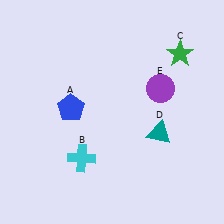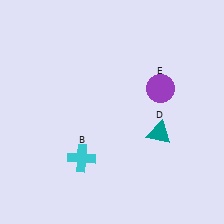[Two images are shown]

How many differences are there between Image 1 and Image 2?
There are 2 differences between the two images.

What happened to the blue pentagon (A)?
The blue pentagon (A) was removed in Image 2. It was in the top-left area of Image 1.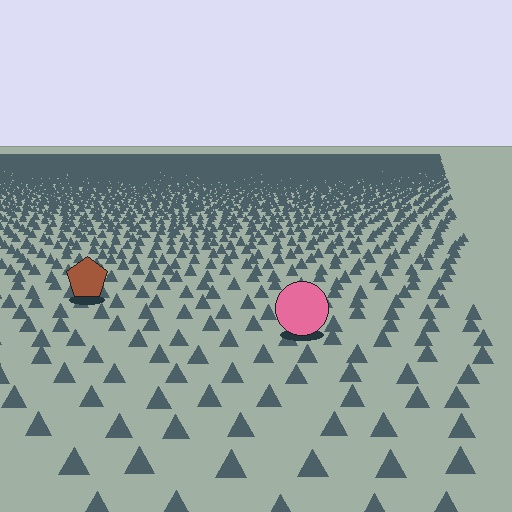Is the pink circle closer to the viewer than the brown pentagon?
Yes. The pink circle is closer — you can tell from the texture gradient: the ground texture is coarser near it.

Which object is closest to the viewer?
The pink circle is closest. The texture marks near it are larger and more spread out.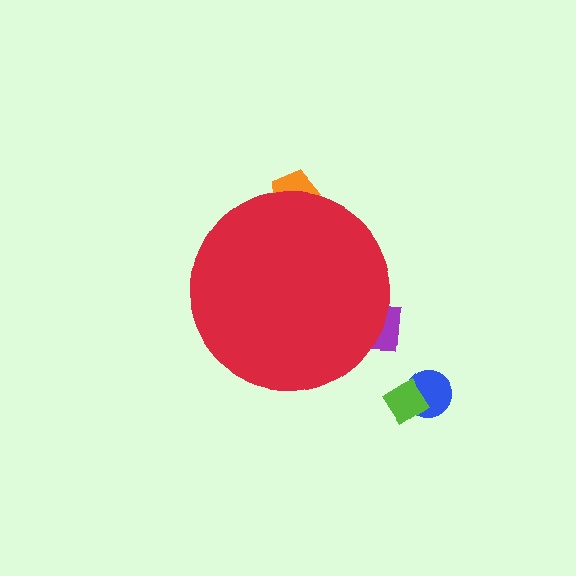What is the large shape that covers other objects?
A red circle.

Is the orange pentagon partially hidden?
Yes, the orange pentagon is partially hidden behind the red circle.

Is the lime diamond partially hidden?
No, the lime diamond is fully visible.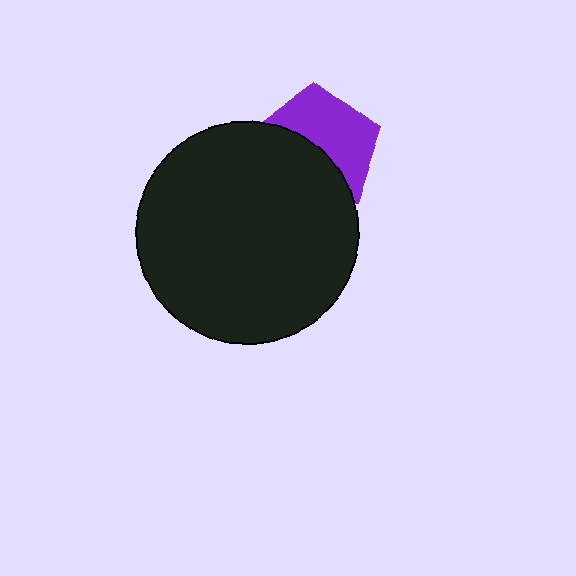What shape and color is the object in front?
The object in front is a black circle.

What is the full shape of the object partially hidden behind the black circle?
The partially hidden object is a purple pentagon.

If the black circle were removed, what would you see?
You would see the complete purple pentagon.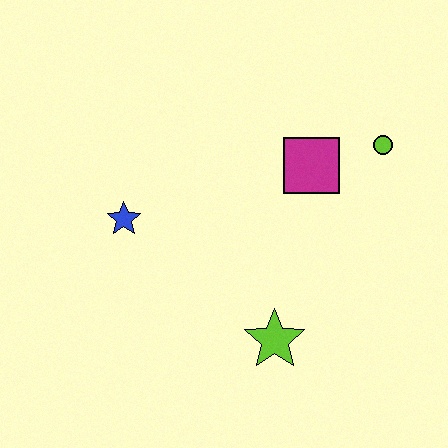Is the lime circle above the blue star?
Yes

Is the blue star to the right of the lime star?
No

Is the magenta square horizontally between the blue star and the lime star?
No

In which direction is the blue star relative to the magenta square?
The blue star is to the left of the magenta square.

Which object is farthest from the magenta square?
The blue star is farthest from the magenta square.